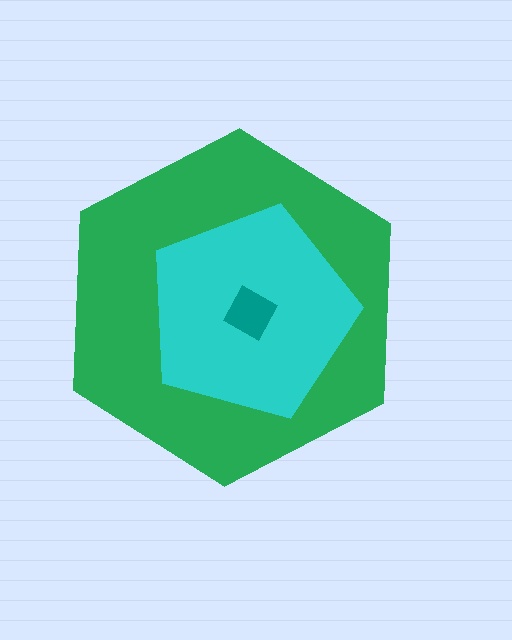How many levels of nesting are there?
3.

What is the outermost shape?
The green hexagon.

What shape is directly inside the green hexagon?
The cyan pentagon.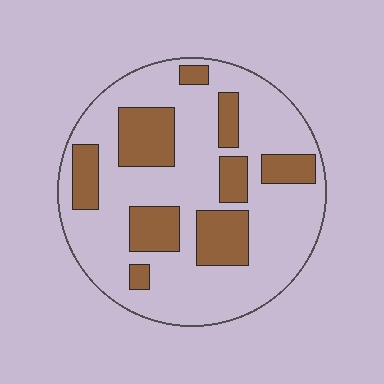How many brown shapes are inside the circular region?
9.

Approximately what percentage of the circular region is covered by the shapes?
Approximately 30%.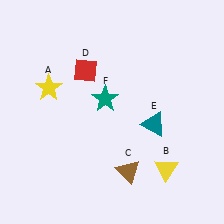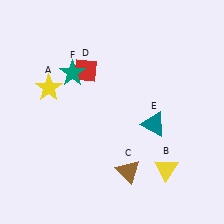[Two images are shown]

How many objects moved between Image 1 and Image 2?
1 object moved between the two images.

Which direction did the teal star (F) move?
The teal star (F) moved left.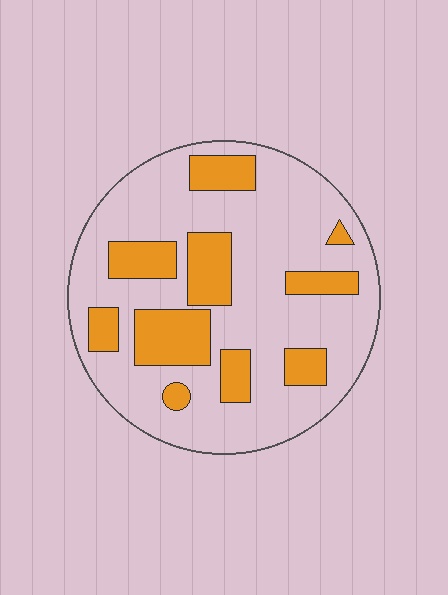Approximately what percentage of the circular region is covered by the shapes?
Approximately 25%.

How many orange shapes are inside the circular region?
10.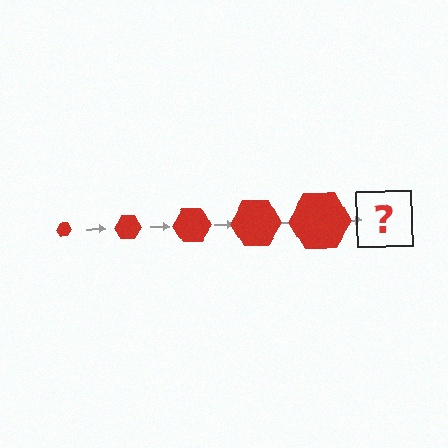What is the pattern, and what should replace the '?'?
The pattern is that the hexagon gets progressively larger each step. The '?' should be a red hexagon, larger than the previous one.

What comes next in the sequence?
The next element should be a red hexagon, larger than the previous one.